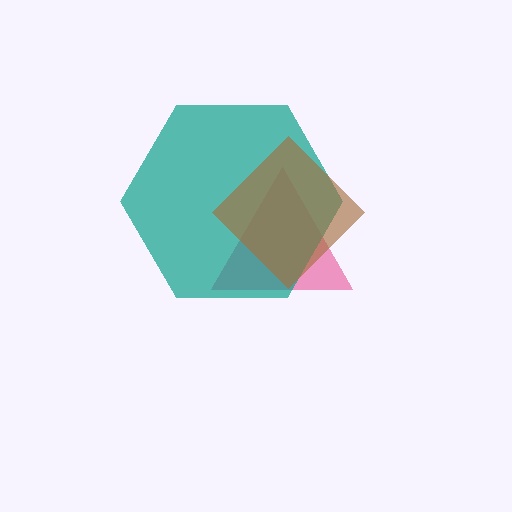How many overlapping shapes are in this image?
There are 3 overlapping shapes in the image.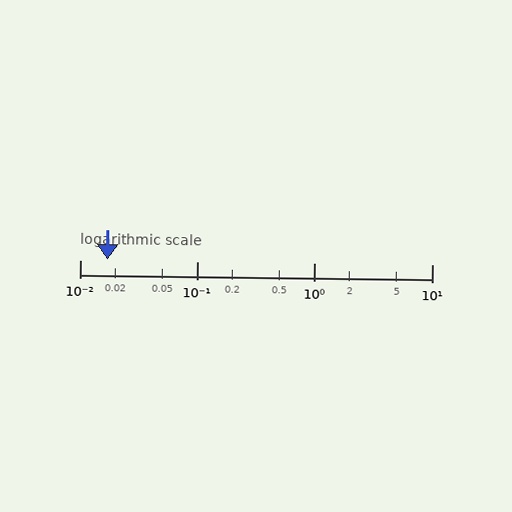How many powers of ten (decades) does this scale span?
The scale spans 3 decades, from 0.01 to 10.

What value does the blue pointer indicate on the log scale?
The pointer indicates approximately 0.017.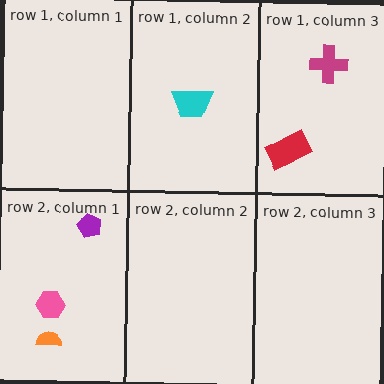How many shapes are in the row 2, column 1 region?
3.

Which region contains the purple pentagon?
The row 2, column 1 region.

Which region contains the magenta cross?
The row 1, column 3 region.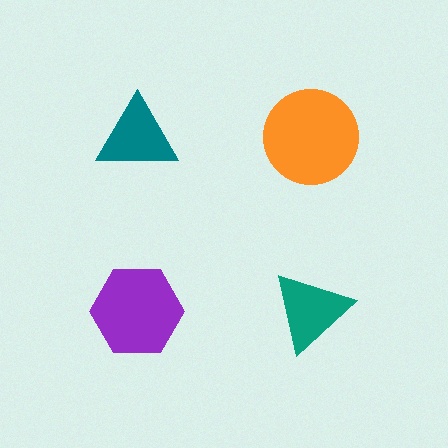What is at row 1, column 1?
A teal triangle.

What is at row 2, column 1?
A purple hexagon.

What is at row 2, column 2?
A teal triangle.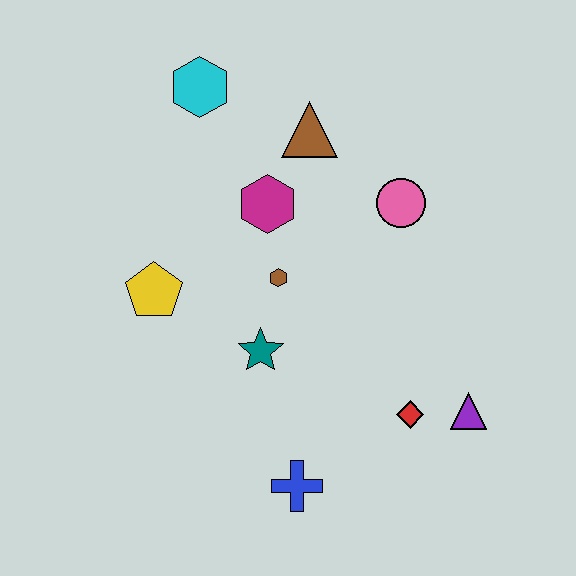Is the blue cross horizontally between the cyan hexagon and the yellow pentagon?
No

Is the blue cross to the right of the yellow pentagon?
Yes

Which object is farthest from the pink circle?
The blue cross is farthest from the pink circle.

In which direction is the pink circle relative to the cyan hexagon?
The pink circle is to the right of the cyan hexagon.